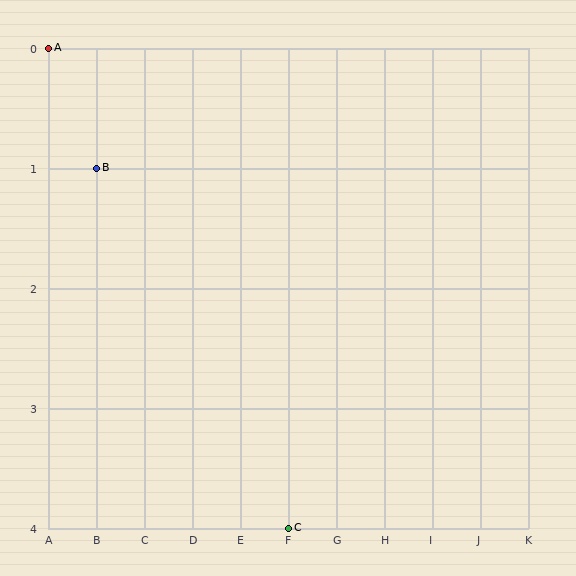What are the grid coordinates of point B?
Point B is at grid coordinates (B, 1).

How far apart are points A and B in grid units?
Points A and B are 1 column and 1 row apart (about 1.4 grid units diagonally).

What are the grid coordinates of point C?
Point C is at grid coordinates (F, 4).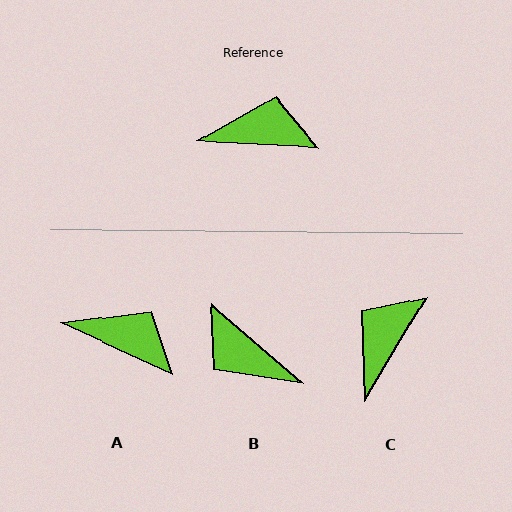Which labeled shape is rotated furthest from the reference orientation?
B, about 142 degrees away.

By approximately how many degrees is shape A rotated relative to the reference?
Approximately 22 degrees clockwise.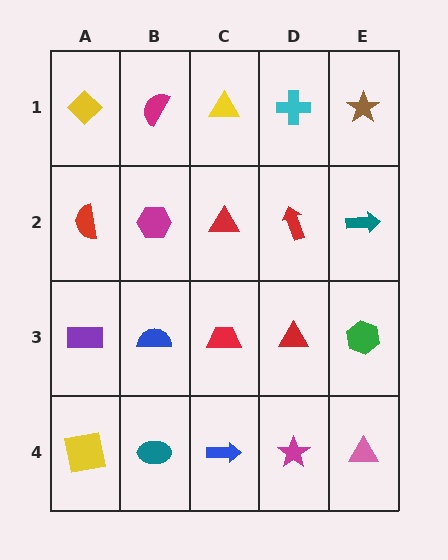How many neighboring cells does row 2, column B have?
4.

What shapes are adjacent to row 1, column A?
A red semicircle (row 2, column A), a magenta semicircle (row 1, column B).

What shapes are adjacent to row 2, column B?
A magenta semicircle (row 1, column B), a blue semicircle (row 3, column B), a red semicircle (row 2, column A), a red triangle (row 2, column C).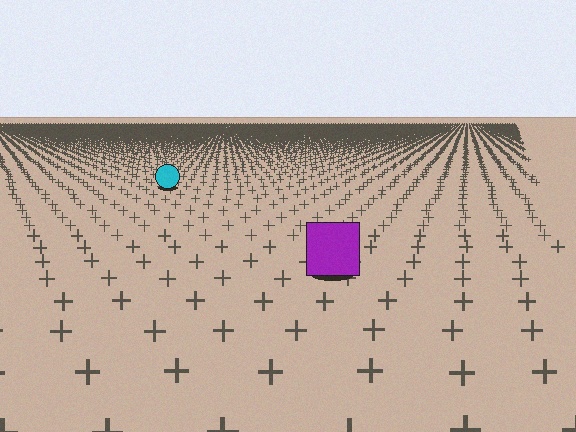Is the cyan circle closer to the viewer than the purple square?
No. The purple square is closer — you can tell from the texture gradient: the ground texture is coarser near it.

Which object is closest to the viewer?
The purple square is closest. The texture marks near it are larger and more spread out.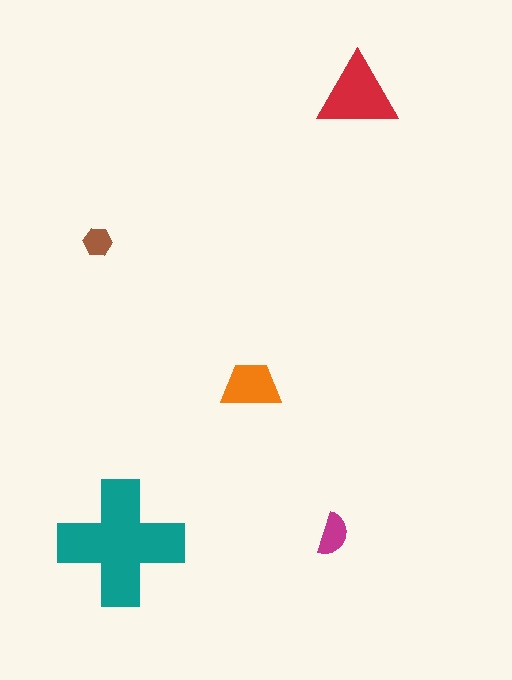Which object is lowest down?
The teal cross is bottommost.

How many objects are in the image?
There are 5 objects in the image.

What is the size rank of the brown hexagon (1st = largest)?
5th.